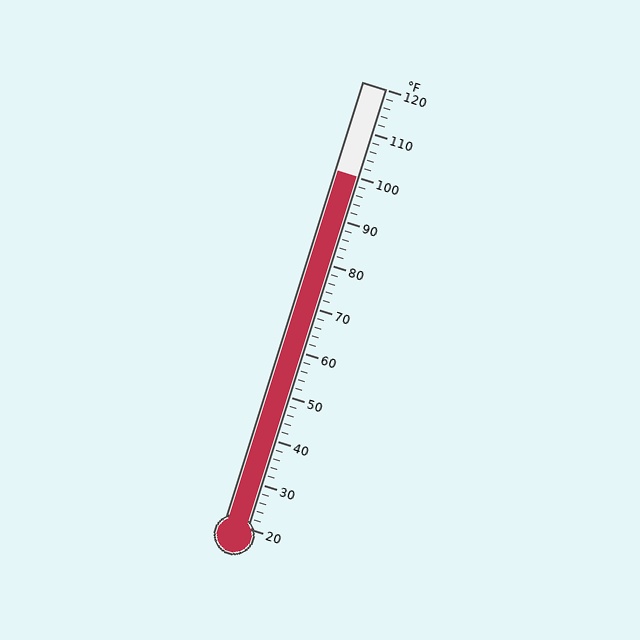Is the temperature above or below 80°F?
The temperature is above 80°F.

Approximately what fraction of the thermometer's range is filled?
The thermometer is filled to approximately 80% of its range.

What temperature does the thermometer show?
The thermometer shows approximately 100°F.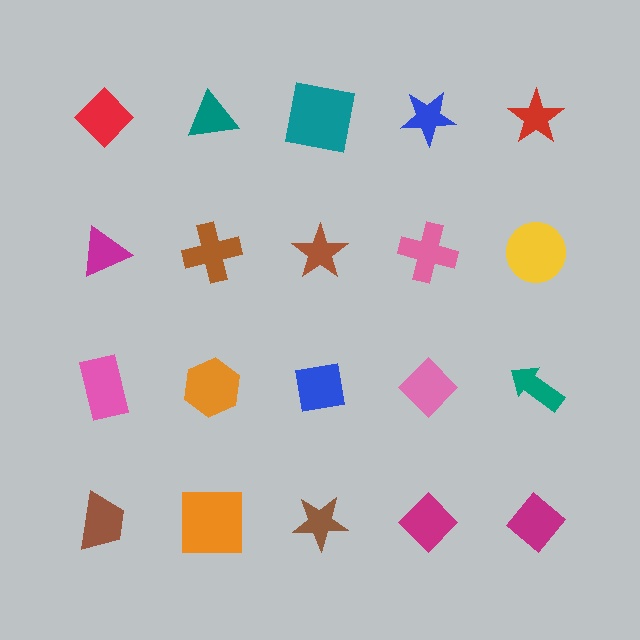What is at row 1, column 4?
A blue star.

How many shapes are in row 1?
5 shapes.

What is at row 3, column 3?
A blue square.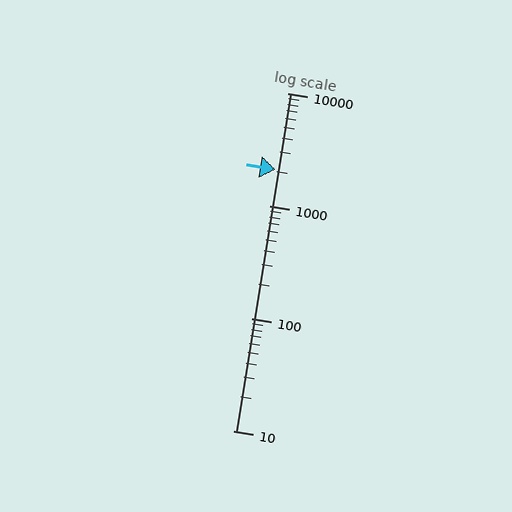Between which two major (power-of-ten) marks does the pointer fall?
The pointer is between 1000 and 10000.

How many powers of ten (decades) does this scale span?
The scale spans 3 decades, from 10 to 10000.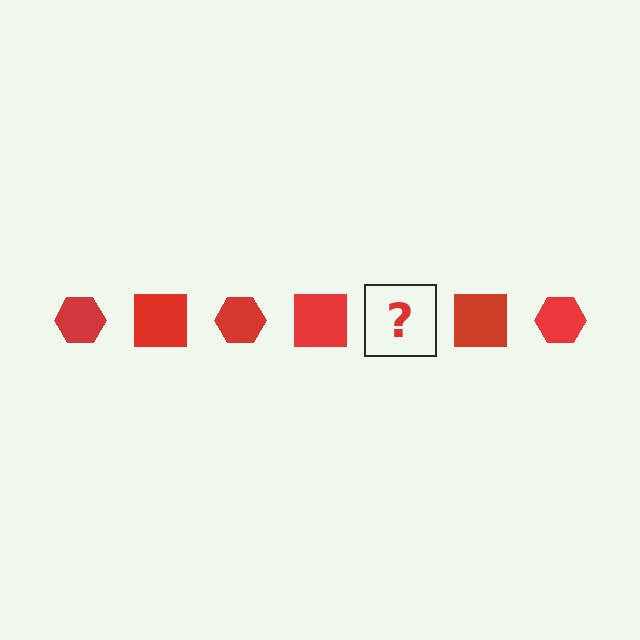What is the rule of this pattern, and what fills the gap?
The rule is that the pattern cycles through hexagon, square shapes in red. The gap should be filled with a red hexagon.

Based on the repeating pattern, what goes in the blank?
The blank should be a red hexagon.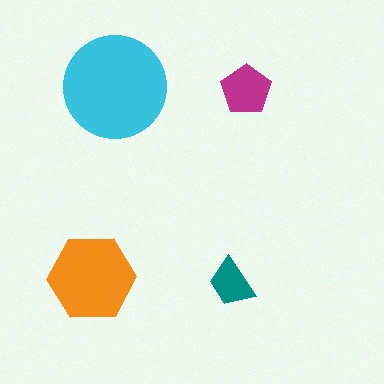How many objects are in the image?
There are 4 objects in the image.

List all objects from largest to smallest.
The cyan circle, the orange hexagon, the magenta pentagon, the teal trapezoid.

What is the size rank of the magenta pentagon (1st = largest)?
3rd.